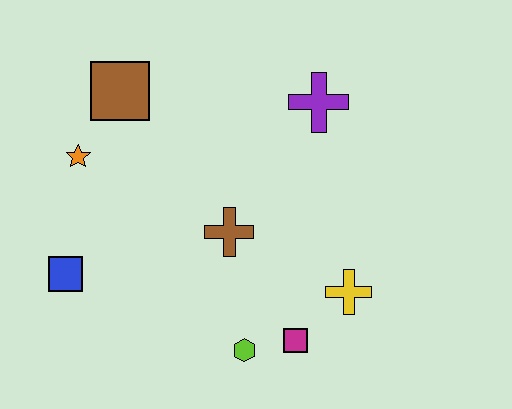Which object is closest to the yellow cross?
The magenta square is closest to the yellow cross.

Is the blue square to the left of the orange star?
Yes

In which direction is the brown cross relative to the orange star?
The brown cross is to the right of the orange star.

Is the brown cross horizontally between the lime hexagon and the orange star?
Yes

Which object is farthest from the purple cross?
The blue square is farthest from the purple cross.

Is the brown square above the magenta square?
Yes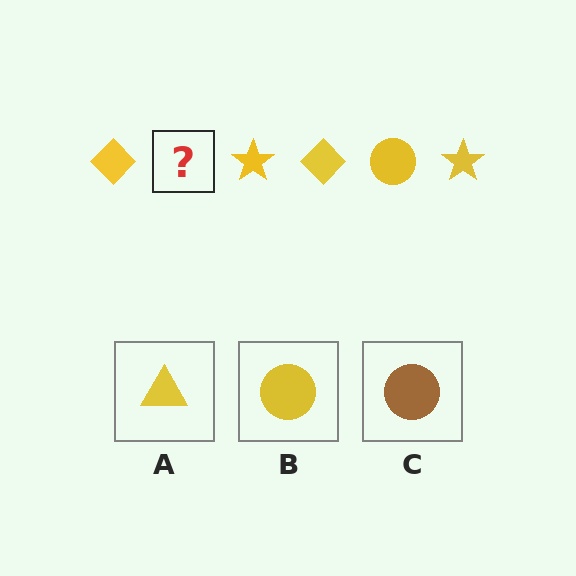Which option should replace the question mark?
Option B.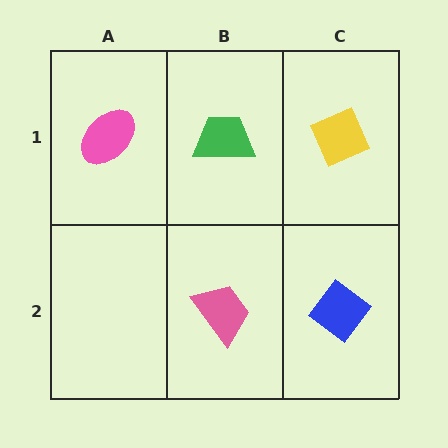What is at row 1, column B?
A green trapezoid.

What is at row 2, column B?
A pink trapezoid.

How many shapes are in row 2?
2 shapes.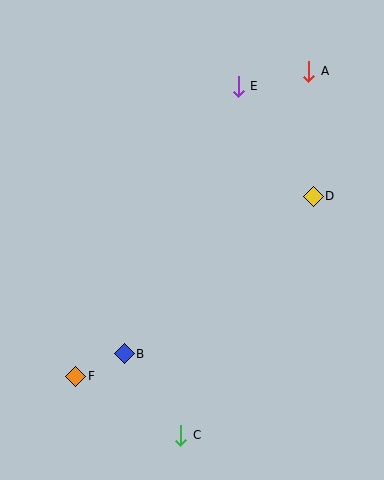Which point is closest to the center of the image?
Point D at (313, 196) is closest to the center.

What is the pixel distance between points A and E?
The distance between A and E is 72 pixels.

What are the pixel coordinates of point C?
Point C is at (181, 436).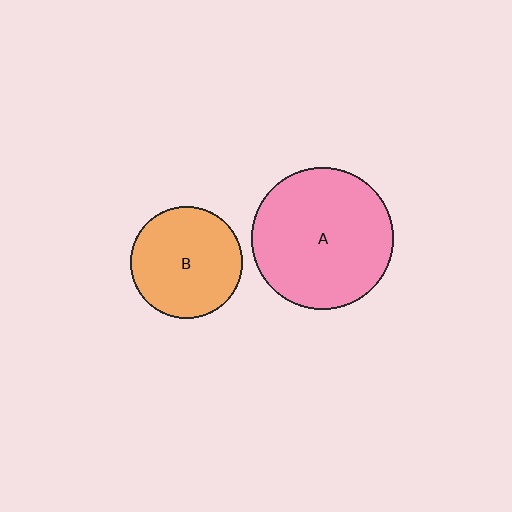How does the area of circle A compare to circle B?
Approximately 1.6 times.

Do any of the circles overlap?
No, none of the circles overlap.